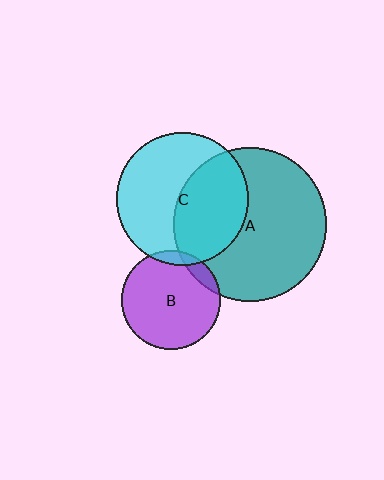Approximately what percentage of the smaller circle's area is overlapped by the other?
Approximately 45%.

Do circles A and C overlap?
Yes.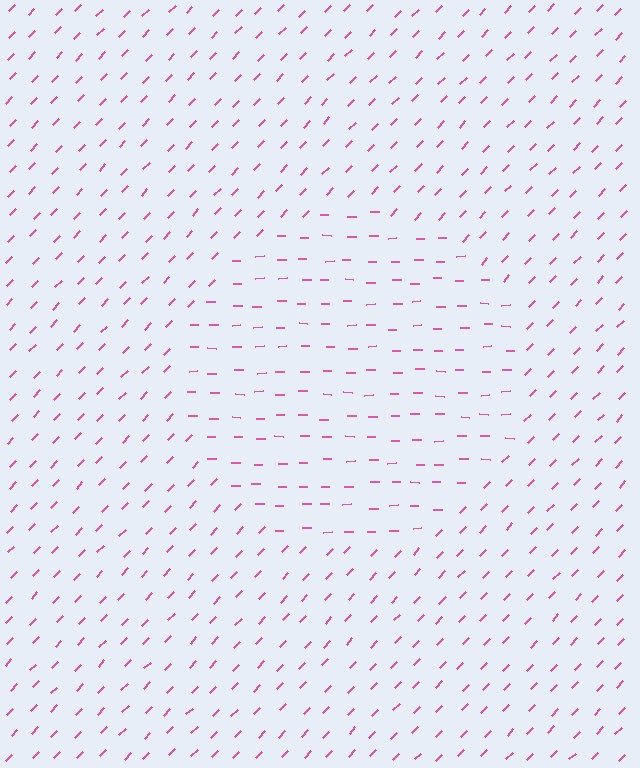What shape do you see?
I see a circle.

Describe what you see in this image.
The image is filled with small pink line segments. A circle region in the image has lines oriented differently from the surrounding lines, creating a visible texture boundary.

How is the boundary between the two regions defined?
The boundary is defined purely by a change in line orientation (approximately 45 degrees difference). All lines are the same color and thickness.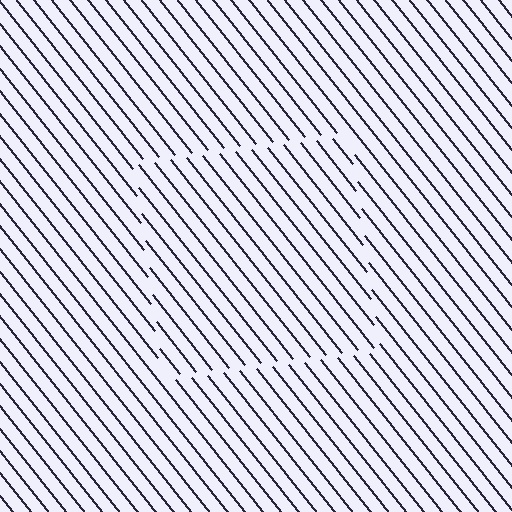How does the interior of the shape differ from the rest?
The interior of the shape contains the same grating, shifted by half a period — the contour is defined by the phase discontinuity where line-ends from the inner and outer gratings abut.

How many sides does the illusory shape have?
4 sides — the line-ends trace a square.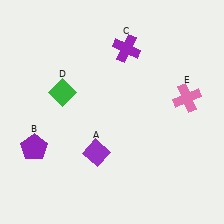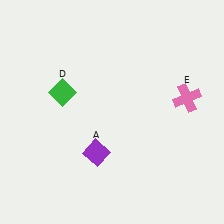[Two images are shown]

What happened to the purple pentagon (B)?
The purple pentagon (B) was removed in Image 2. It was in the bottom-left area of Image 1.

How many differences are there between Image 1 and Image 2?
There are 2 differences between the two images.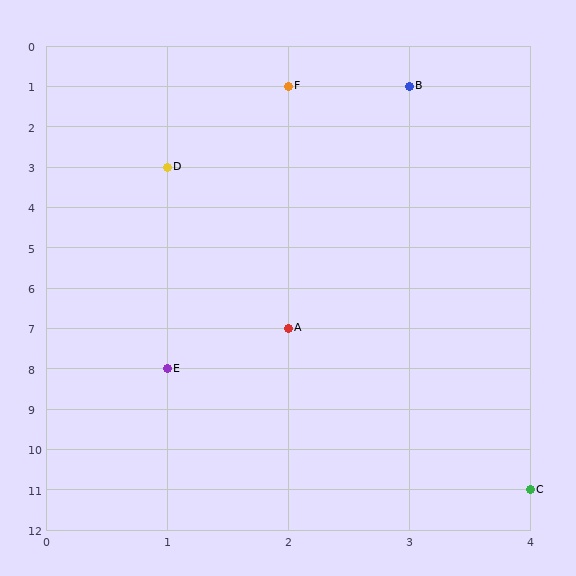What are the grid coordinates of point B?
Point B is at grid coordinates (3, 1).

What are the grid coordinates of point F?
Point F is at grid coordinates (2, 1).